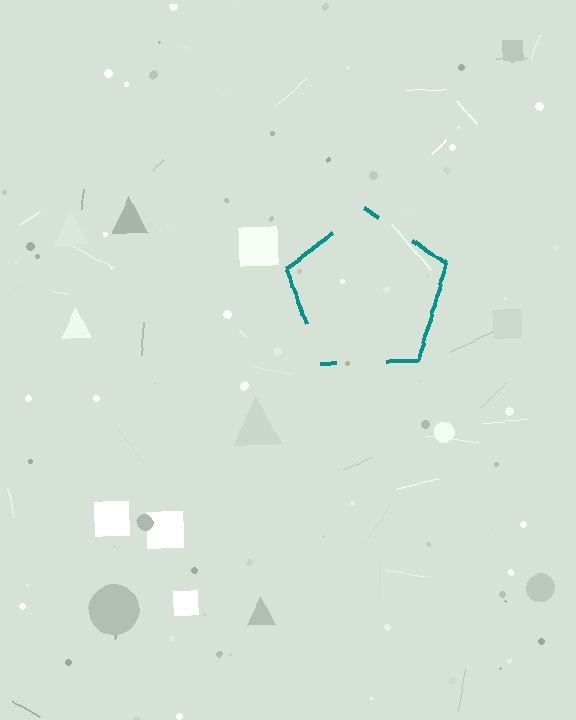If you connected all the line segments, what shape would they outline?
They would outline a pentagon.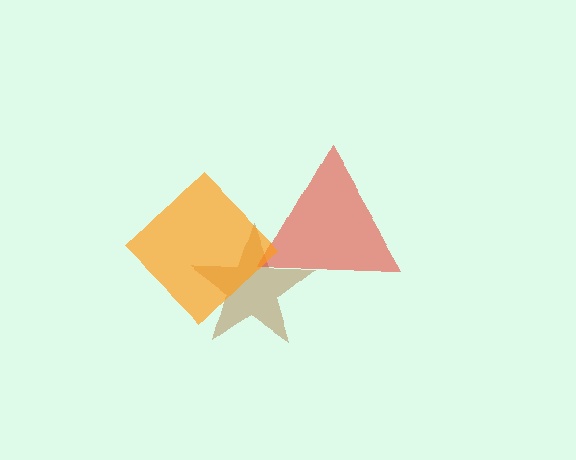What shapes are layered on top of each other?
The layered shapes are: a brown star, a red triangle, an orange diamond.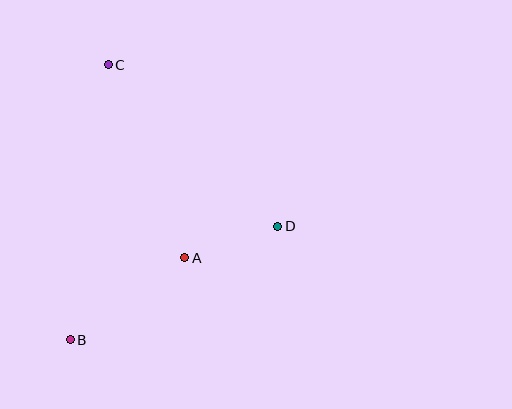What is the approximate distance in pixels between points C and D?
The distance between C and D is approximately 234 pixels.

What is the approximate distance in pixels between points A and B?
The distance between A and B is approximately 141 pixels.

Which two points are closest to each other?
Points A and D are closest to each other.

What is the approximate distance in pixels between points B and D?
The distance between B and D is approximately 236 pixels.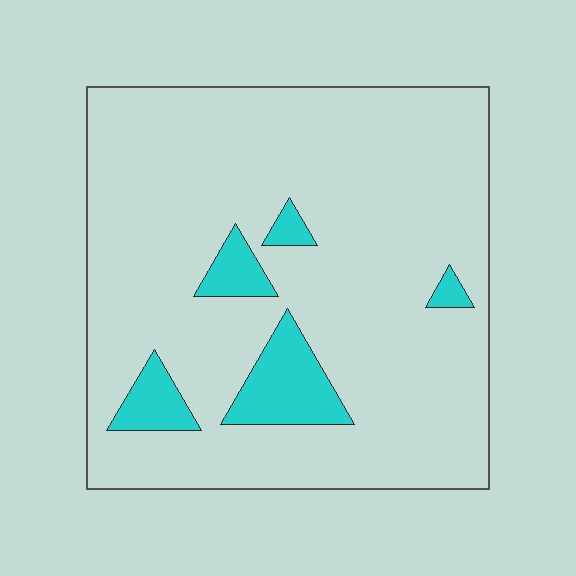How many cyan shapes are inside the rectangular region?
5.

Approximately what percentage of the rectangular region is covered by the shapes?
Approximately 10%.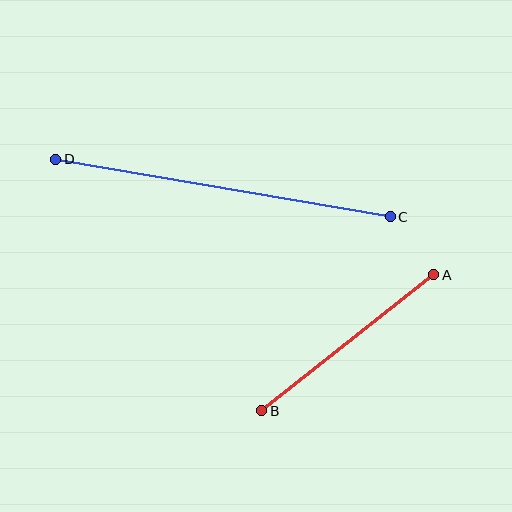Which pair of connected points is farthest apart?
Points C and D are farthest apart.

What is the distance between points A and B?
The distance is approximately 219 pixels.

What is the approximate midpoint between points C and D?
The midpoint is at approximately (223, 188) pixels.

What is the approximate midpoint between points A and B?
The midpoint is at approximately (348, 343) pixels.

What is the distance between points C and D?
The distance is approximately 339 pixels.